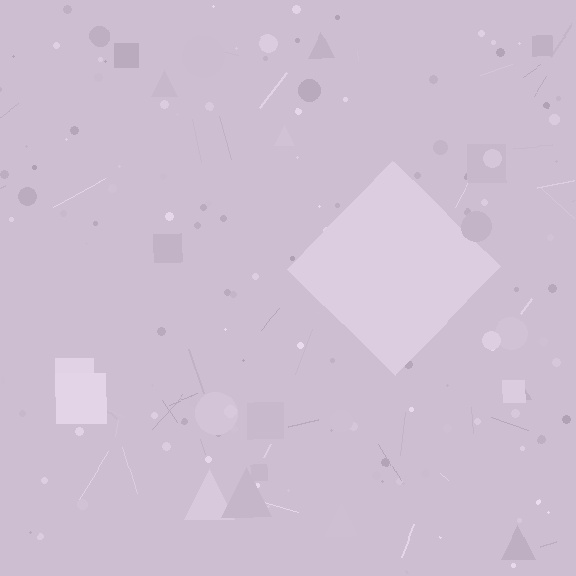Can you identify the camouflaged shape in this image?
The camouflaged shape is a diamond.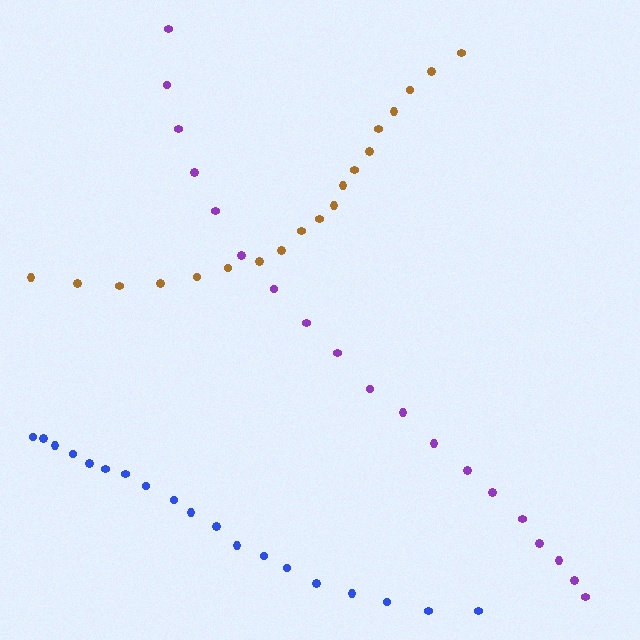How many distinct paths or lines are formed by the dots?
There are 3 distinct paths.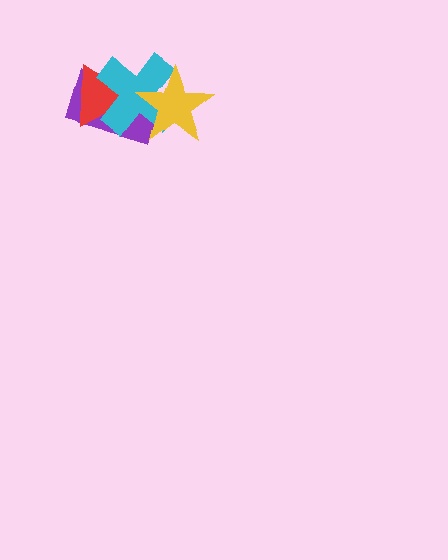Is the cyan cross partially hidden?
Yes, it is partially covered by another shape.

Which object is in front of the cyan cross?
The yellow star is in front of the cyan cross.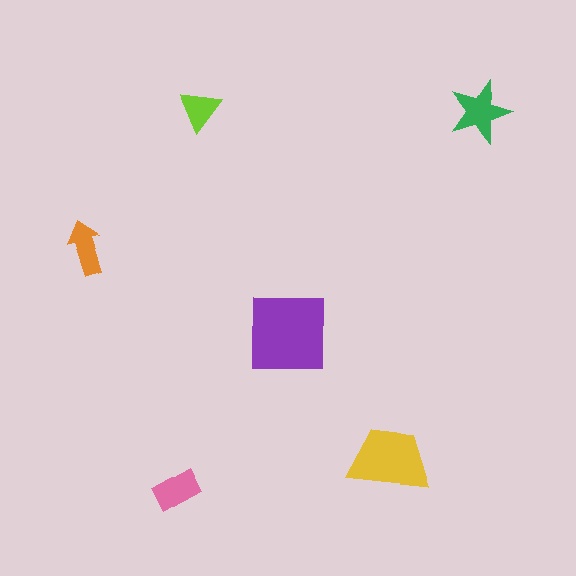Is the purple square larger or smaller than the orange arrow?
Larger.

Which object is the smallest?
The lime triangle.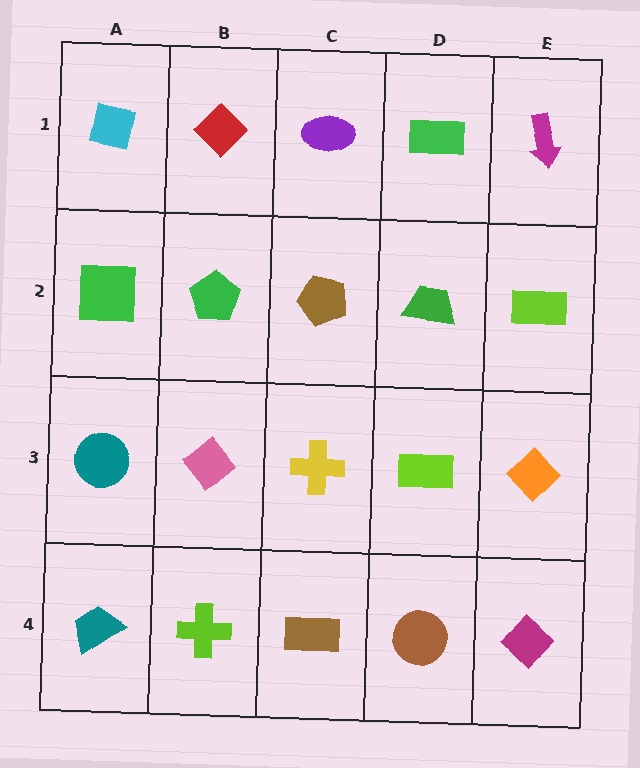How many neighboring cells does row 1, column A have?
2.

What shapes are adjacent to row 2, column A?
A cyan square (row 1, column A), a teal circle (row 3, column A), a green pentagon (row 2, column B).